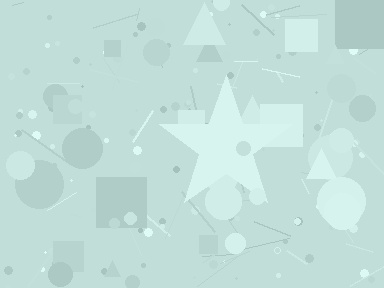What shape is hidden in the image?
A star is hidden in the image.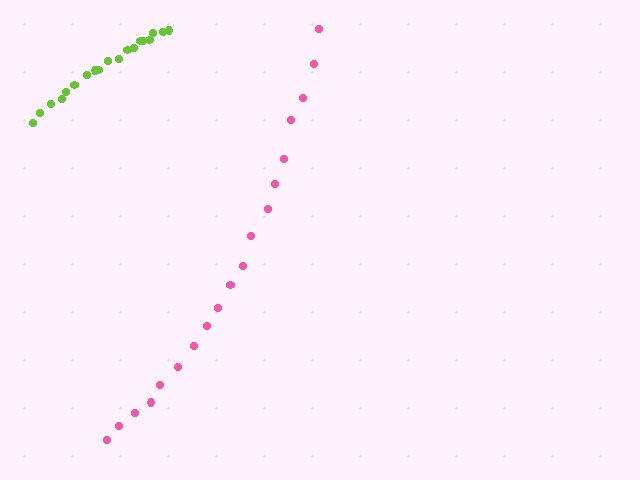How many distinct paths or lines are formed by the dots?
There are 2 distinct paths.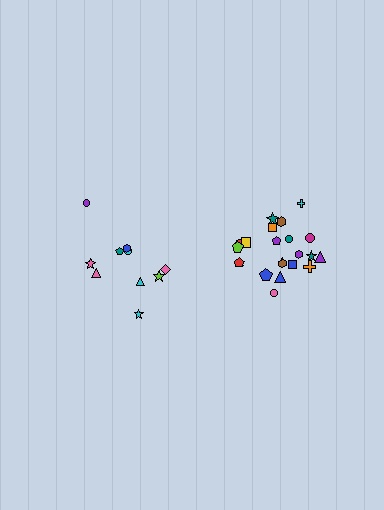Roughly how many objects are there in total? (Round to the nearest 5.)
Roughly 30 objects in total.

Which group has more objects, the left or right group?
The right group.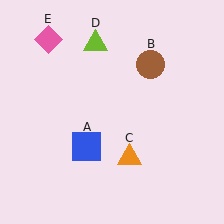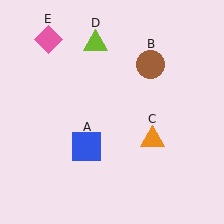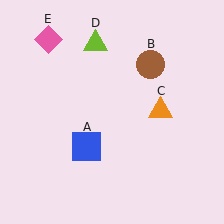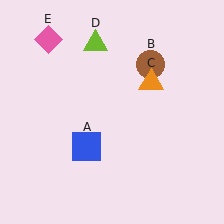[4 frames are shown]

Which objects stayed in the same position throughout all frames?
Blue square (object A) and brown circle (object B) and lime triangle (object D) and pink diamond (object E) remained stationary.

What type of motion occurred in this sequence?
The orange triangle (object C) rotated counterclockwise around the center of the scene.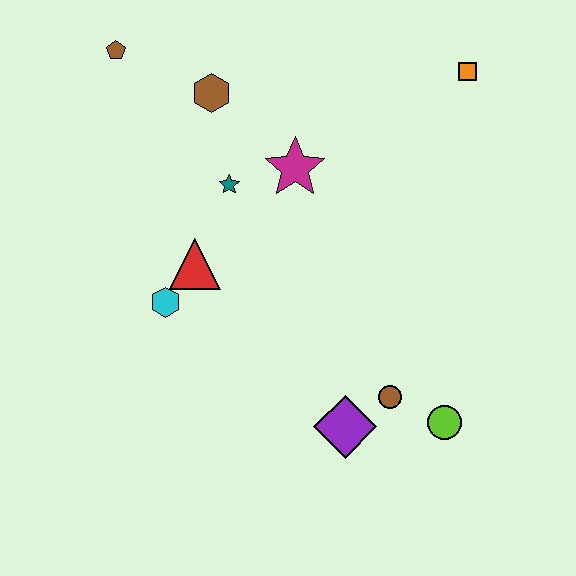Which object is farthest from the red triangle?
The orange square is farthest from the red triangle.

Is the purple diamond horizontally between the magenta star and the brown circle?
Yes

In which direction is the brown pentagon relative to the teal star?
The brown pentagon is above the teal star.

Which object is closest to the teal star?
The magenta star is closest to the teal star.